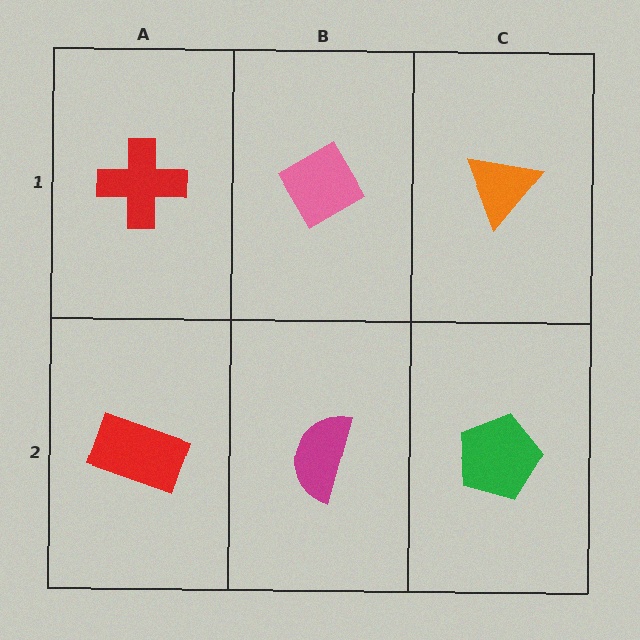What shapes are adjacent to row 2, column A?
A red cross (row 1, column A), a magenta semicircle (row 2, column B).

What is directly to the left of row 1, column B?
A red cross.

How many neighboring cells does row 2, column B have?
3.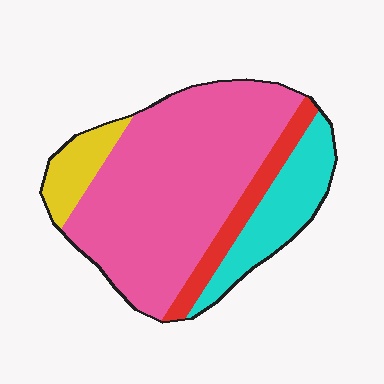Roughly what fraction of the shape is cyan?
Cyan covers around 20% of the shape.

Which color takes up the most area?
Pink, at roughly 65%.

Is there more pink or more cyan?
Pink.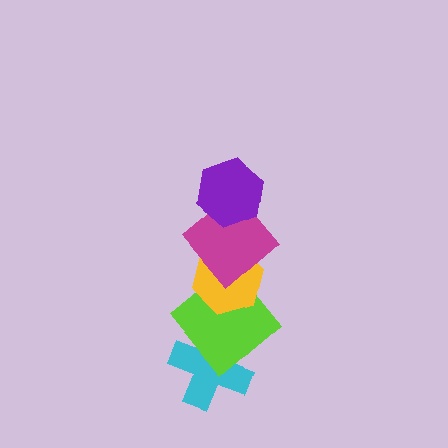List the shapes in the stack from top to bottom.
From top to bottom: the purple hexagon, the magenta diamond, the yellow hexagon, the lime diamond, the cyan cross.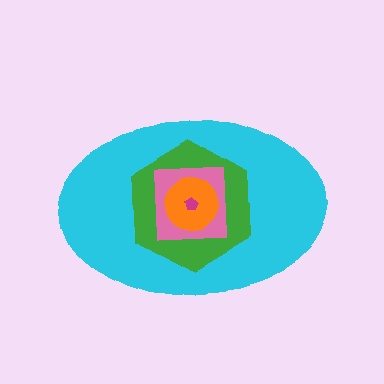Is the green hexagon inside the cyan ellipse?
Yes.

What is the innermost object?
The magenta pentagon.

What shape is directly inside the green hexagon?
The pink square.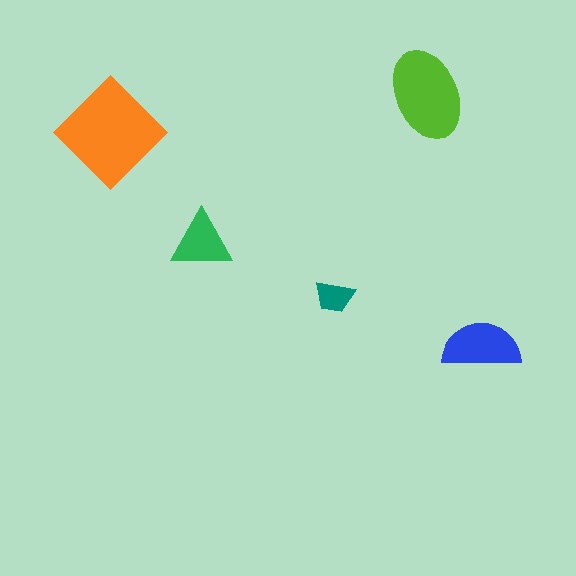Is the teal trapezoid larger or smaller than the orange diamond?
Smaller.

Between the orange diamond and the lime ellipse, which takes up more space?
The orange diamond.